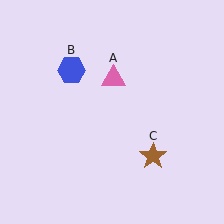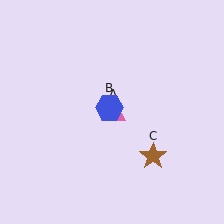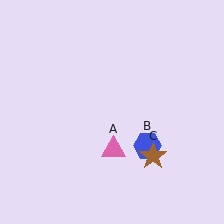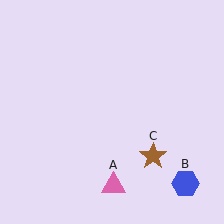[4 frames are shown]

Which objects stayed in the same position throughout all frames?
Brown star (object C) remained stationary.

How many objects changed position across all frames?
2 objects changed position: pink triangle (object A), blue hexagon (object B).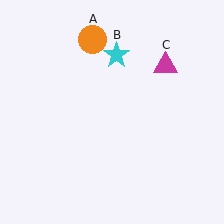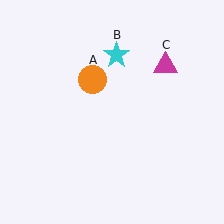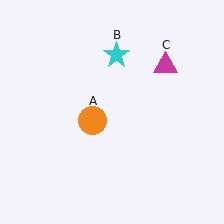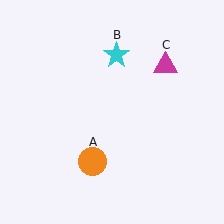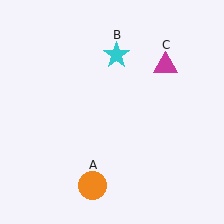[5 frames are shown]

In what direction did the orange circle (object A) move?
The orange circle (object A) moved down.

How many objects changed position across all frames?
1 object changed position: orange circle (object A).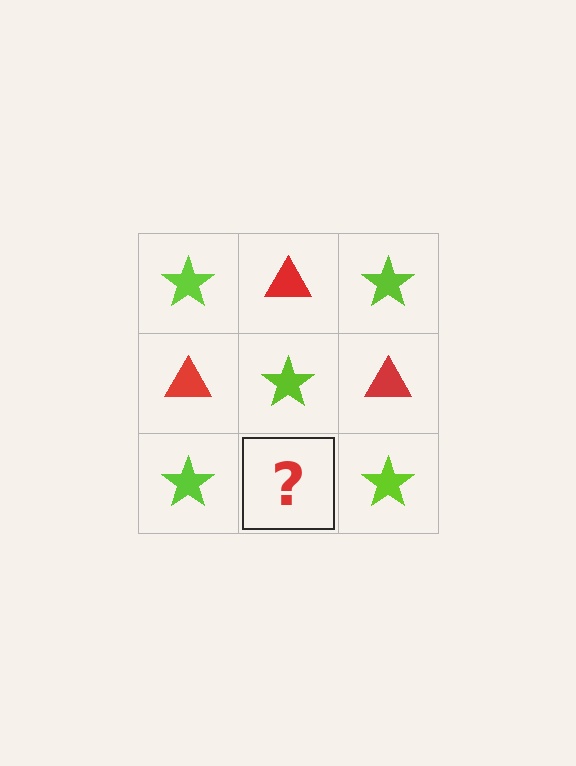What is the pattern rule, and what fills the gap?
The rule is that it alternates lime star and red triangle in a checkerboard pattern. The gap should be filled with a red triangle.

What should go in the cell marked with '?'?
The missing cell should contain a red triangle.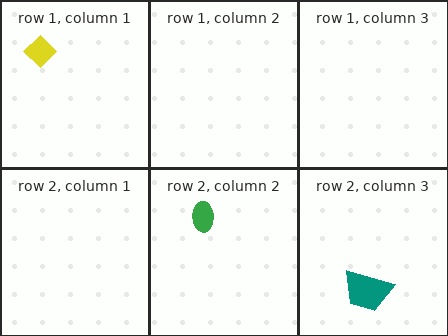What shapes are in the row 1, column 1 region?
The yellow diamond.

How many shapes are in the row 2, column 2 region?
1.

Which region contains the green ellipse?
The row 2, column 2 region.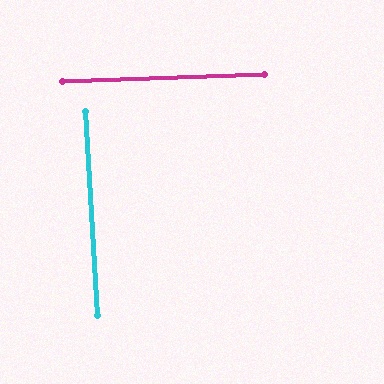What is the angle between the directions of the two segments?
Approximately 89 degrees.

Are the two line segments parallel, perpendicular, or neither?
Perpendicular — they meet at approximately 89°.